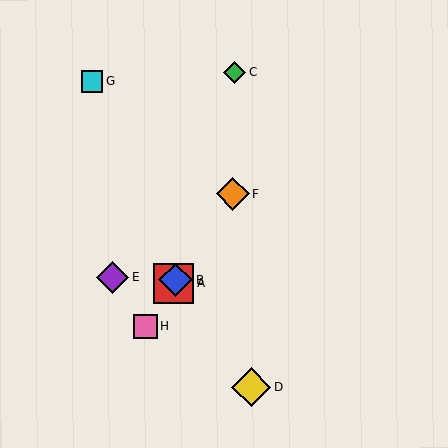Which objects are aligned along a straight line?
Objects A, B, F, H are aligned along a straight line.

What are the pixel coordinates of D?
Object D is at (252, 387).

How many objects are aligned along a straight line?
4 objects (A, B, F, H) are aligned along a straight line.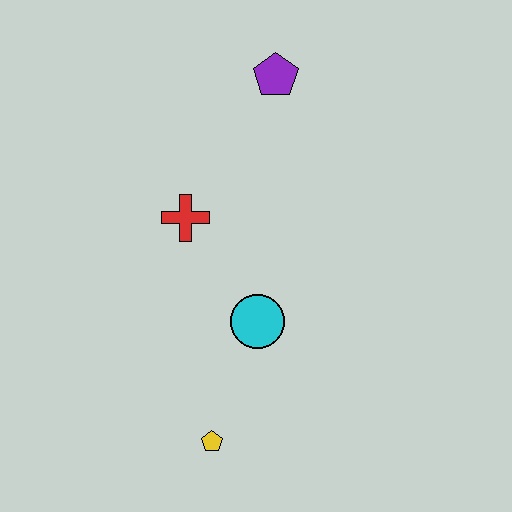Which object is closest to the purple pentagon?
The red cross is closest to the purple pentagon.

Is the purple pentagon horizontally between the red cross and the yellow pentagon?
No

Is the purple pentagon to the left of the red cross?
No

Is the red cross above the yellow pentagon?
Yes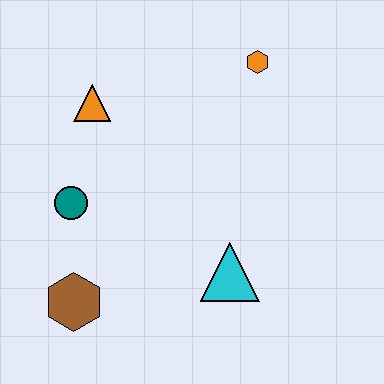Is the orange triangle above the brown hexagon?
Yes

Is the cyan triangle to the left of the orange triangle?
No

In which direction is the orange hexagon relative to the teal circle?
The orange hexagon is to the right of the teal circle.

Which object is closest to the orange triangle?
The teal circle is closest to the orange triangle.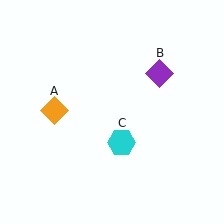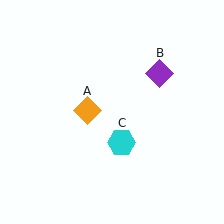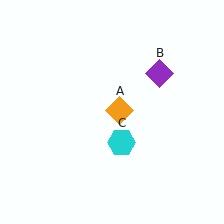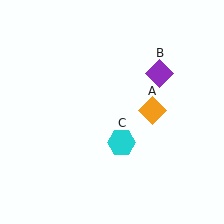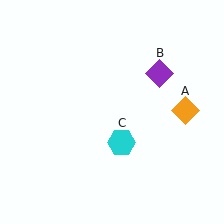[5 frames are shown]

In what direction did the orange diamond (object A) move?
The orange diamond (object A) moved right.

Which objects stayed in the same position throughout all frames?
Purple diamond (object B) and cyan hexagon (object C) remained stationary.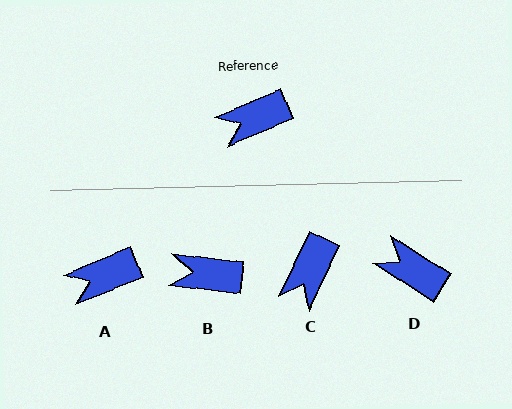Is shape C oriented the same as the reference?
No, it is off by about 42 degrees.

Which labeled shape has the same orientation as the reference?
A.